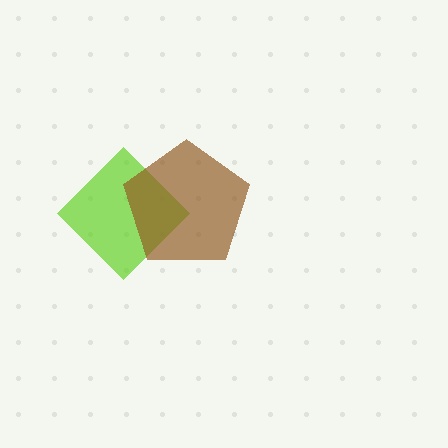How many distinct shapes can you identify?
There are 2 distinct shapes: a lime diamond, a brown pentagon.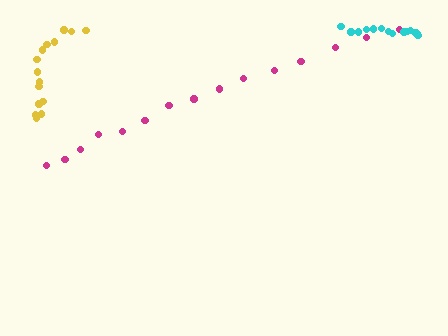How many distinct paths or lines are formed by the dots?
There are 3 distinct paths.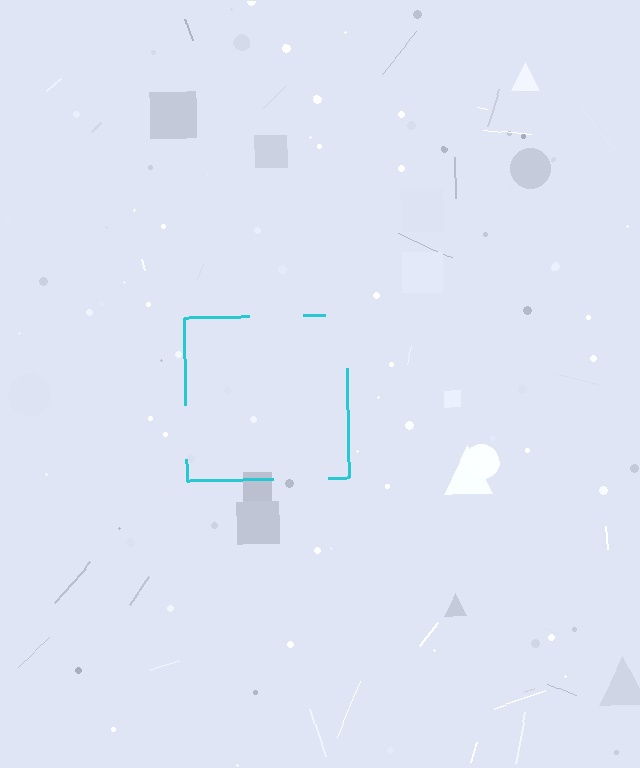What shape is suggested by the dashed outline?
The dashed outline suggests a square.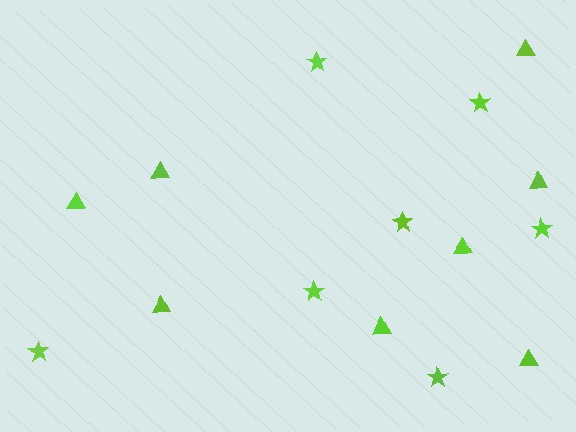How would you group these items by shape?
There are 2 groups: one group of stars (7) and one group of triangles (8).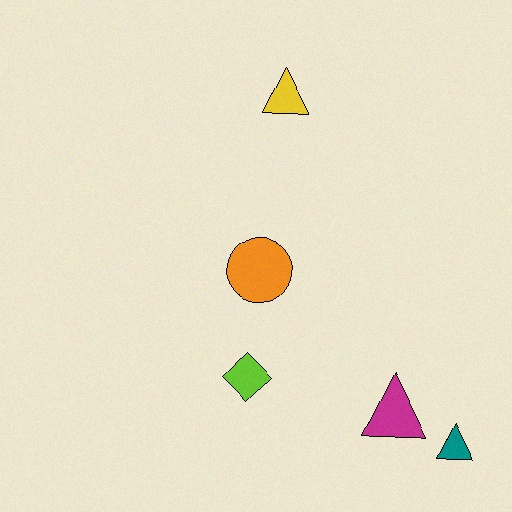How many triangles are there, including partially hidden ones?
There are 3 triangles.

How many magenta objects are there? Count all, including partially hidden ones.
There is 1 magenta object.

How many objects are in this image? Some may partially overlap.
There are 5 objects.